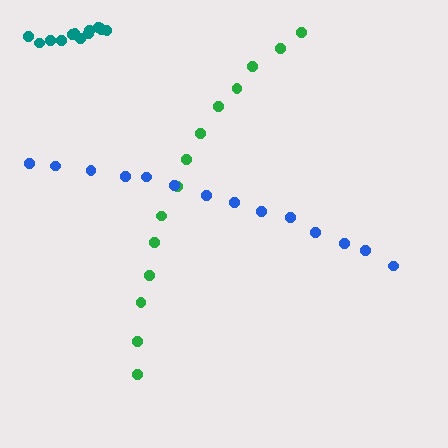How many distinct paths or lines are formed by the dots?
There are 3 distinct paths.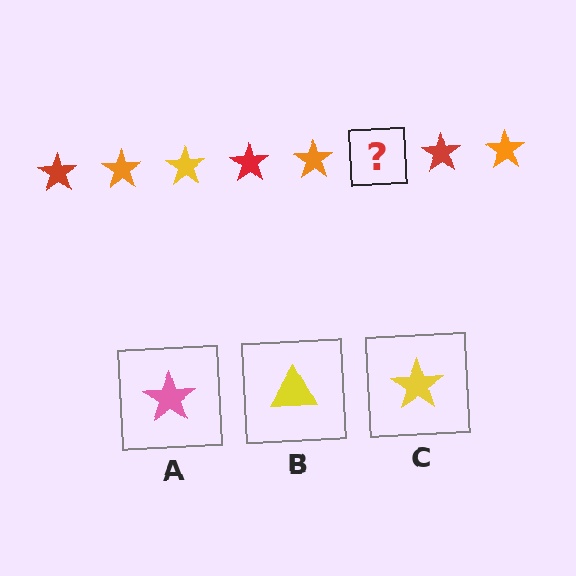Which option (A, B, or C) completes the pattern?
C.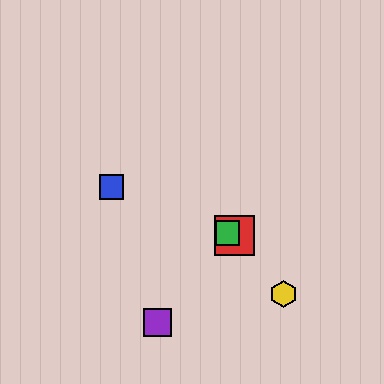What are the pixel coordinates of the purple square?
The purple square is at (158, 322).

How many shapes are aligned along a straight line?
3 shapes (the red square, the blue square, the green square) are aligned along a straight line.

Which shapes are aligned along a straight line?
The red square, the blue square, the green square are aligned along a straight line.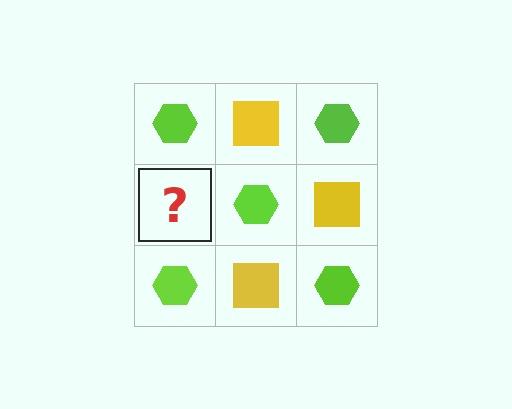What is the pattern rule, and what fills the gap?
The rule is that it alternates lime hexagon and yellow square in a checkerboard pattern. The gap should be filled with a yellow square.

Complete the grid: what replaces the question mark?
The question mark should be replaced with a yellow square.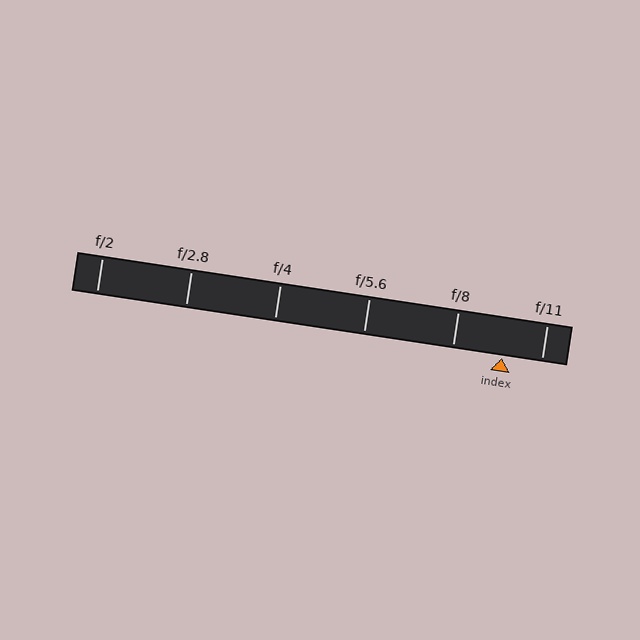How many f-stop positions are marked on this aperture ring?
There are 6 f-stop positions marked.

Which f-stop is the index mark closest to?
The index mark is closest to f/11.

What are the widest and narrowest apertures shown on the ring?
The widest aperture shown is f/2 and the narrowest is f/11.